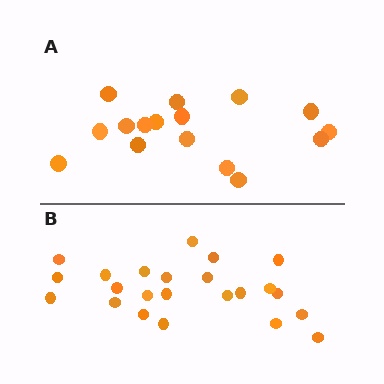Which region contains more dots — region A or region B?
Region B (the bottom region) has more dots.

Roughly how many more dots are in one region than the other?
Region B has roughly 8 or so more dots than region A.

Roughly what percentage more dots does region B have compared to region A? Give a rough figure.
About 45% more.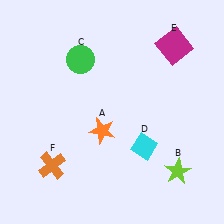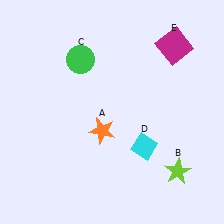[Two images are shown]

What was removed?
The orange cross (F) was removed in Image 2.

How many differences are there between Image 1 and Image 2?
There is 1 difference between the two images.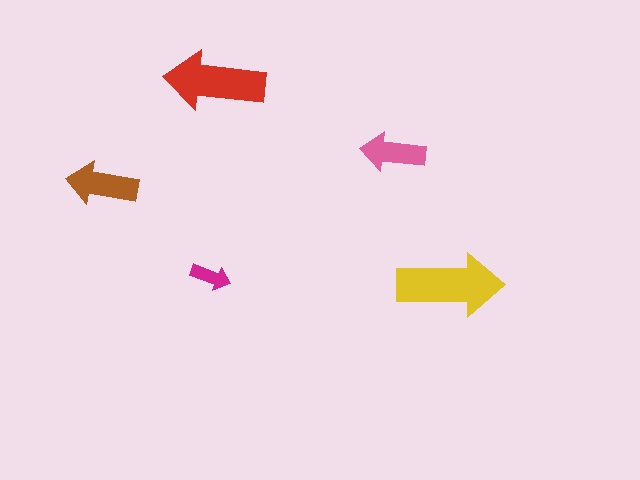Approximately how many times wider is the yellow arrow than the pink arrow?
About 1.5 times wider.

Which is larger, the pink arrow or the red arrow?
The red one.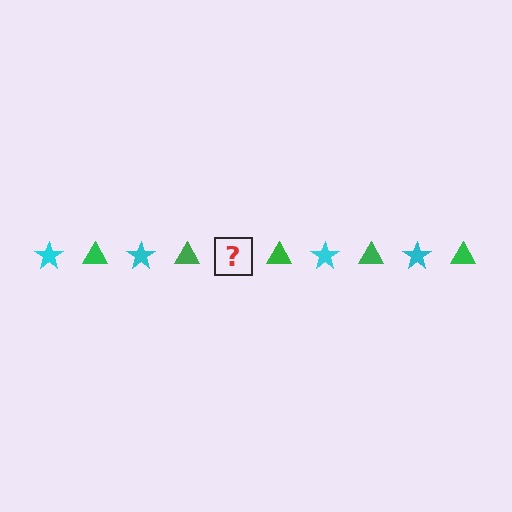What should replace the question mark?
The question mark should be replaced with a cyan star.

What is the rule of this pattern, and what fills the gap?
The rule is that the pattern alternates between cyan star and green triangle. The gap should be filled with a cyan star.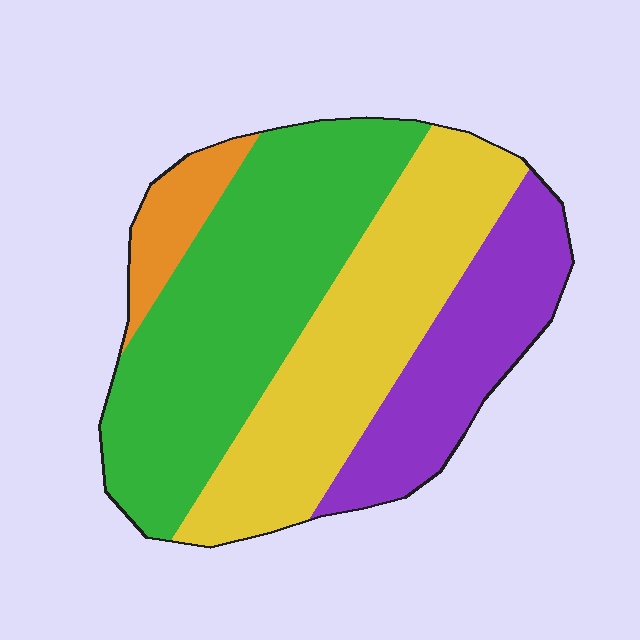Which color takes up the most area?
Green, at roughly 40%.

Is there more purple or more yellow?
Yellow.